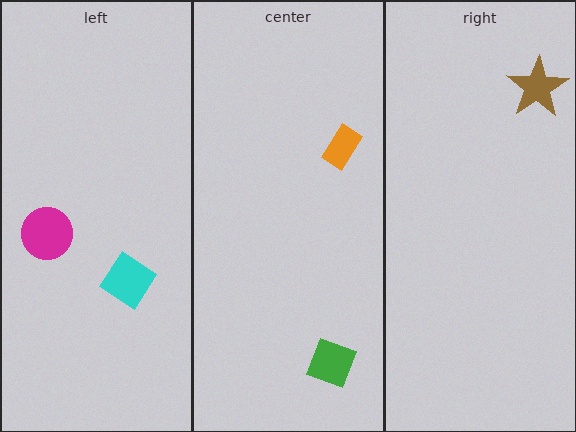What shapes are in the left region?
The cyan diamond, the magenta circle.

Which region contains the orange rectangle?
The center region.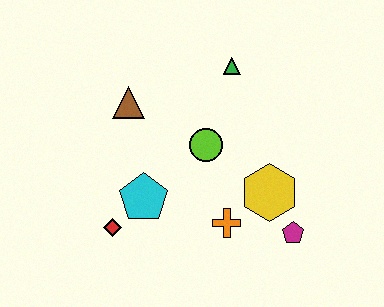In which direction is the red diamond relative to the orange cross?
The red diamond is to the left of the orange cross.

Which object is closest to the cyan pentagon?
The red diamond is closest to the cyan pentagon.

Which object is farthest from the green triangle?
The red diamond is farthest from the green triangle.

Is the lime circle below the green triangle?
Yes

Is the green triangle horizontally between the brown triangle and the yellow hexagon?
Yes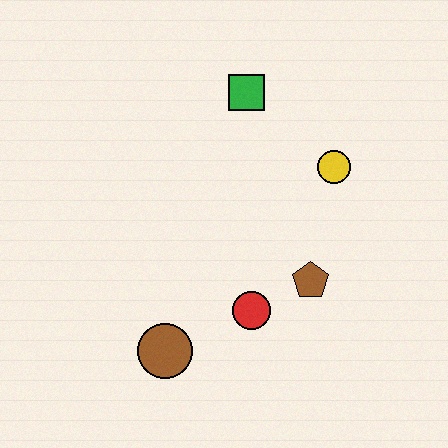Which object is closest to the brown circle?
The red circle is closest to the brown circle.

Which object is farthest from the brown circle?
The green square is farthest from the brown circle.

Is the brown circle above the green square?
No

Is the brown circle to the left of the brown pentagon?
Yes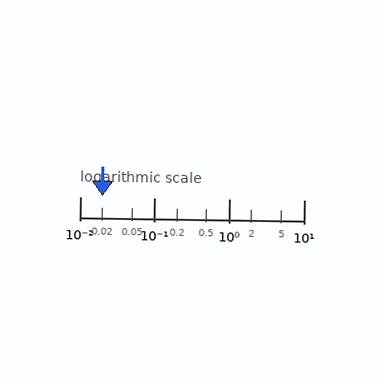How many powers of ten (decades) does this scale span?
The scale spans 3 decades, from 0.01 to 10.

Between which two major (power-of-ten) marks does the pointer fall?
The pointer is between 0.01 and 0.1.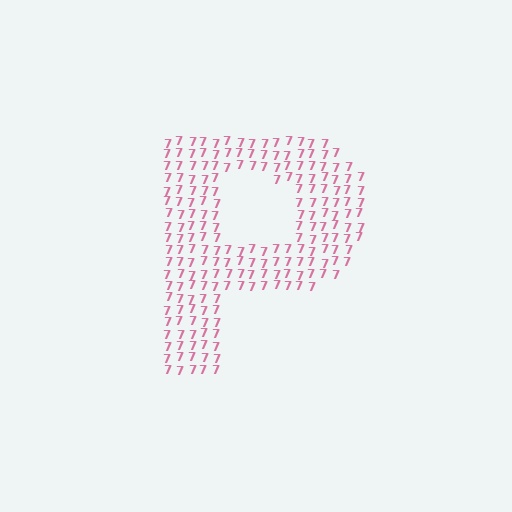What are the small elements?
The small elements are digit 7's.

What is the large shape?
The large shape is the letter P.